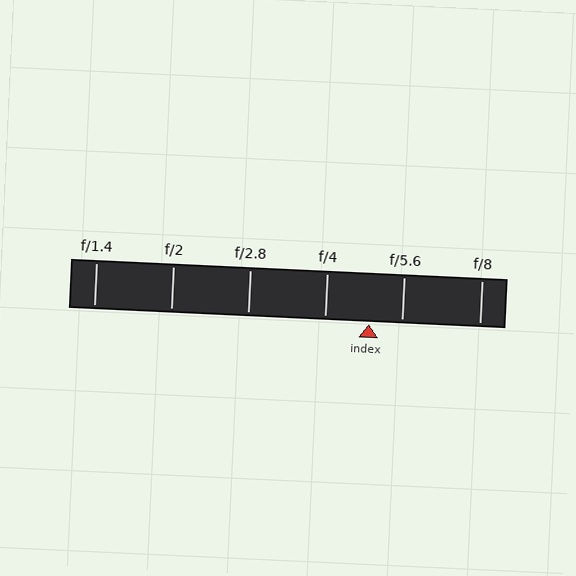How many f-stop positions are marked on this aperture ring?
There are 6 f-stop positions marked.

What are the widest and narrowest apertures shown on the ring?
The widest aperture shown is f/1.4 and the narrowest is f/8.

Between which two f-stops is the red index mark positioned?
The index mark is between f/4 and f/5.6.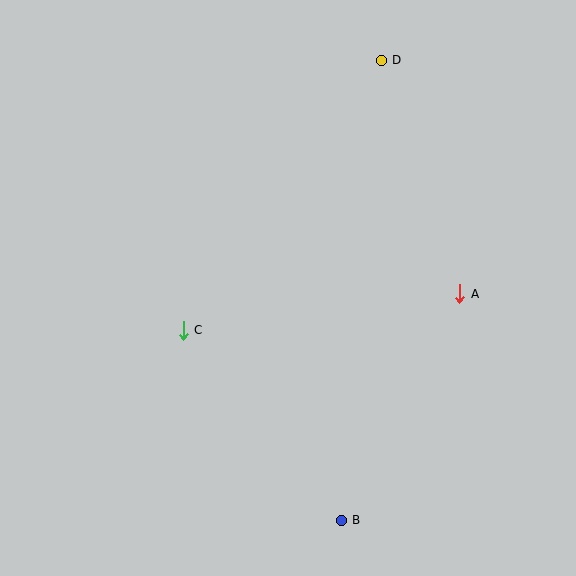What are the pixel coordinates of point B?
Point B is at (341, 520).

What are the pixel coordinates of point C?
Point C is at (183, 330).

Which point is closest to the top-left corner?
Point C is closest to the top-left corner.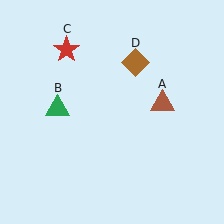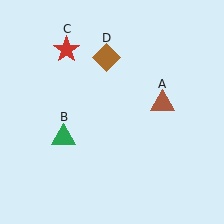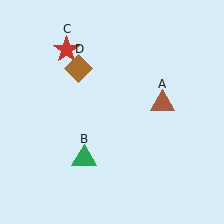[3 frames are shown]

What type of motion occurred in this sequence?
The green triangle (object B), brown diamond (object D) rotated counterclockwise around the center of the scene.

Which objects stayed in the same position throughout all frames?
Brown triangle (object A) and red star (object C) remained stationary.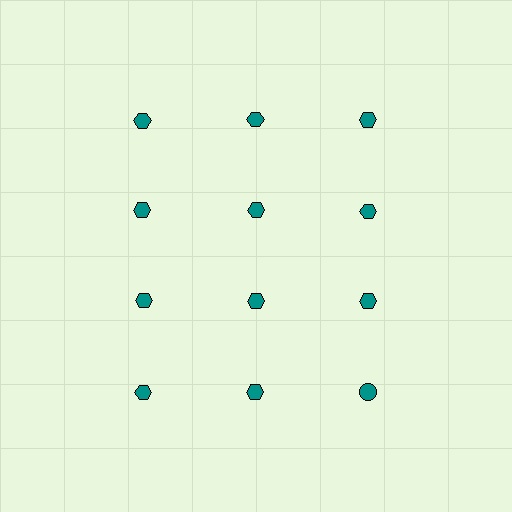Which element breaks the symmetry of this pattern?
The teal circle in the fourth row, center column breaks the symmetry. All other shapes are teal hexagons.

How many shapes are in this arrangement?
There are 12 shapes arranged in a grid pattern.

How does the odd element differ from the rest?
It has a different shape: circle instead of hexagon.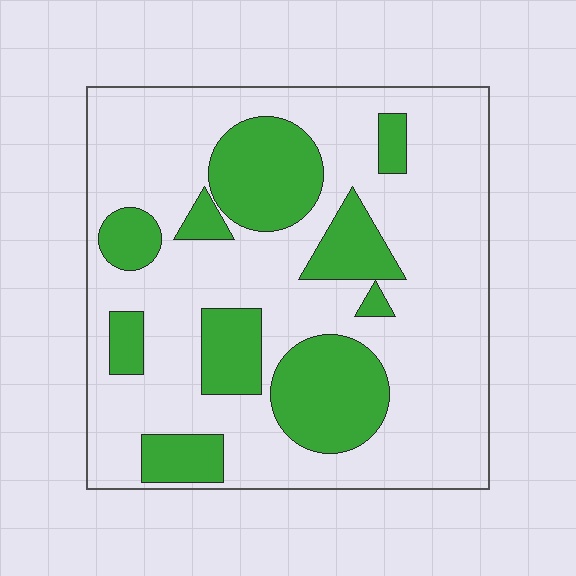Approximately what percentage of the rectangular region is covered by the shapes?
Approximately 30%.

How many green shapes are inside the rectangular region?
10.